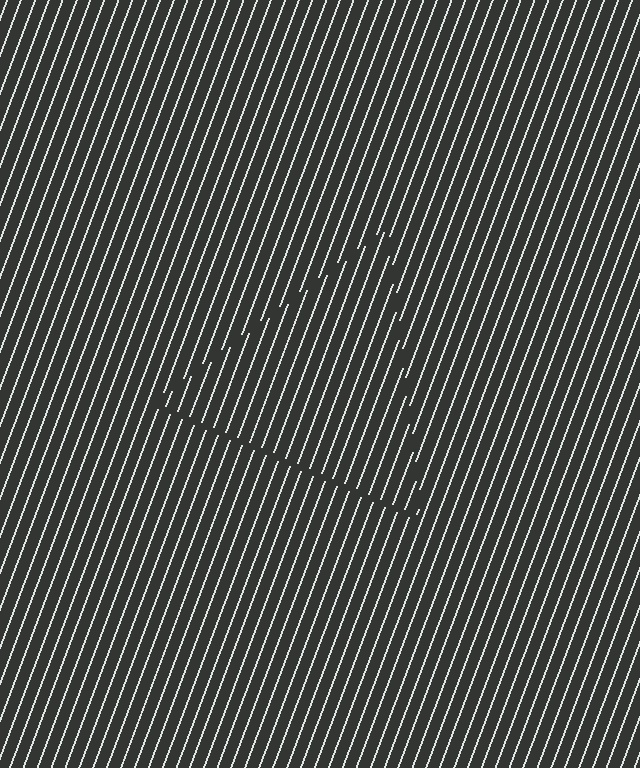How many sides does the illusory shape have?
3 sides — the line-ends trace a triangle.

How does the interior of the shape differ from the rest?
The interior of the shape contains the same grating, shifted by half a period — the contour is defined by the phase discontinuity where line-ends from the inner and outer gratings abut.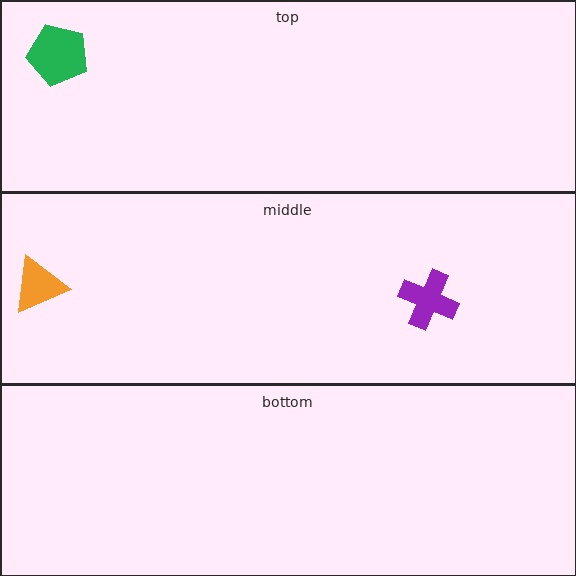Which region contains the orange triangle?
The middle region.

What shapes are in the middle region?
The orange triangle, the purple cross.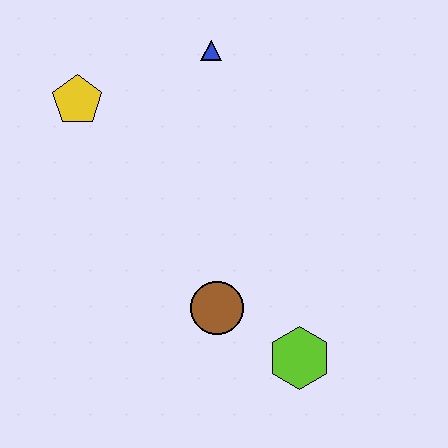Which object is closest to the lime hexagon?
The brown circle is closest to the lime hexagon.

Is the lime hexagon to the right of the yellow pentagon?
Yes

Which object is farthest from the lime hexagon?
The yellow pentagon is farthest from the lime hexagon.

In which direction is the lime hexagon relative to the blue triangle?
The lime hexagon is below the blue triangle.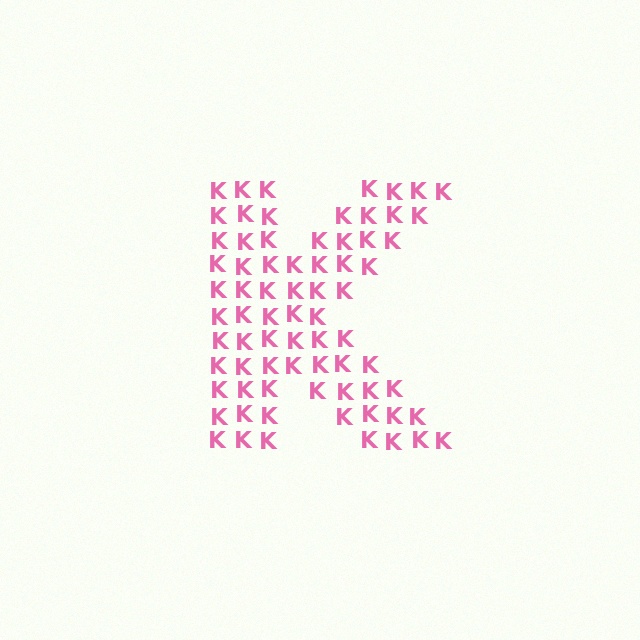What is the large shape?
The large shape is the letter K.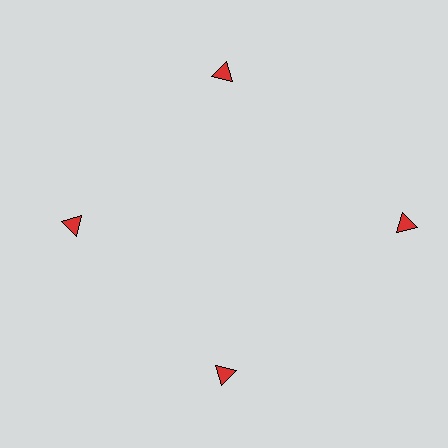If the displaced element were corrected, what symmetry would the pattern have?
It would have 4-fold rotational symmetry — the pattern would map onto itself every 90 degrees.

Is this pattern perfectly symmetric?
No. The 4 red triangles are arranged in a ring, but one element near the 3 o'clock position is pushed outward from the center, breaking the 4-fold rotational symmetry.